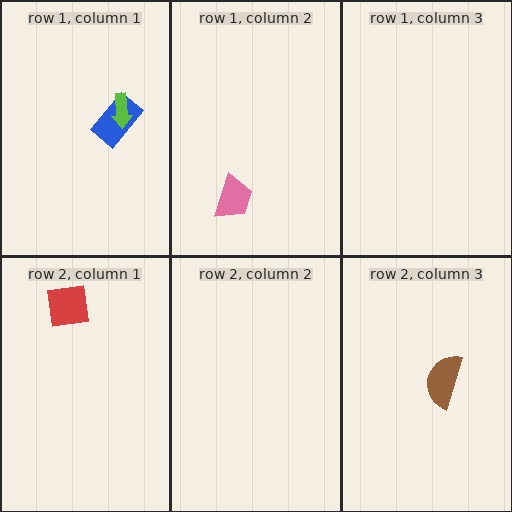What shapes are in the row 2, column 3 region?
The brown semicircle.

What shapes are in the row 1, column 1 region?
The blue rectangle, the lime arrow.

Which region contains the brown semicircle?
The row 2, column 3 region.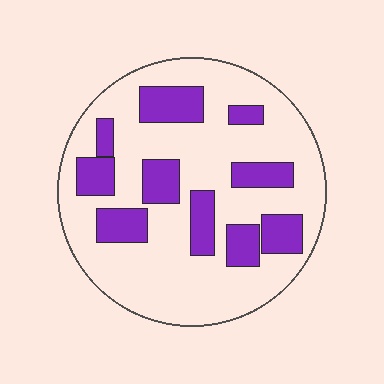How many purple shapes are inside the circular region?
10.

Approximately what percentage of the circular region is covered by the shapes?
Approximately 25%.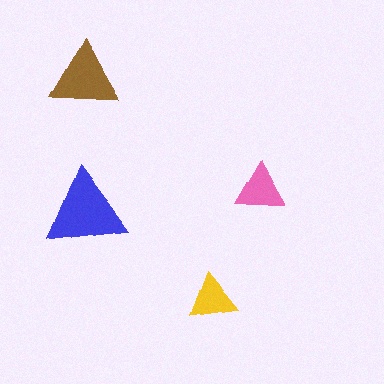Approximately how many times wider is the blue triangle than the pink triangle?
About 1.5 times wider.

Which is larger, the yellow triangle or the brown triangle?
The brown one.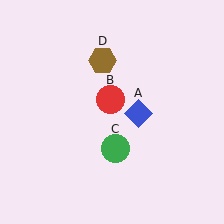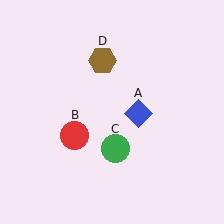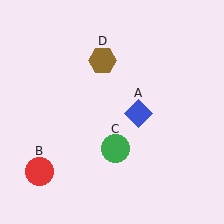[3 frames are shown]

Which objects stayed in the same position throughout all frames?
Blue diamond (object A) and green circle (object C) and brown hexagon (object D) remained stationary.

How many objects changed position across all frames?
1 object changed position: red circle (object B).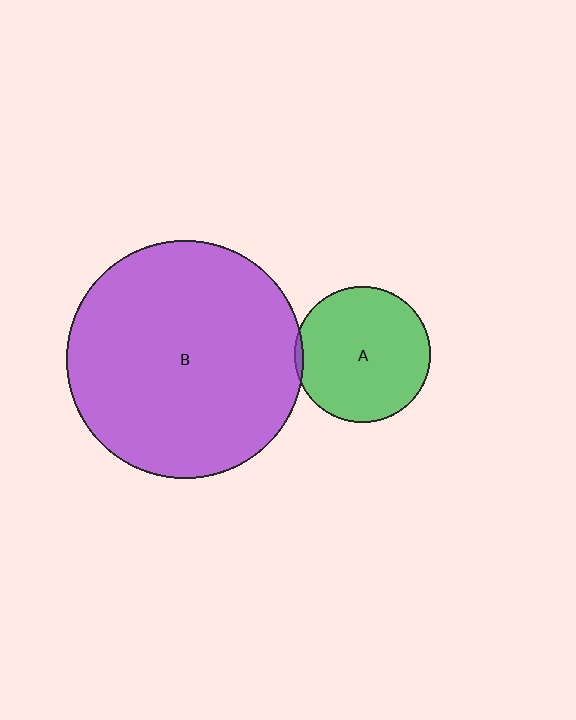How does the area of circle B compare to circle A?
Approximately 3.0 times.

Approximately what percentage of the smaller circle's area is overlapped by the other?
Approximately 5%.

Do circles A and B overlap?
Yes.